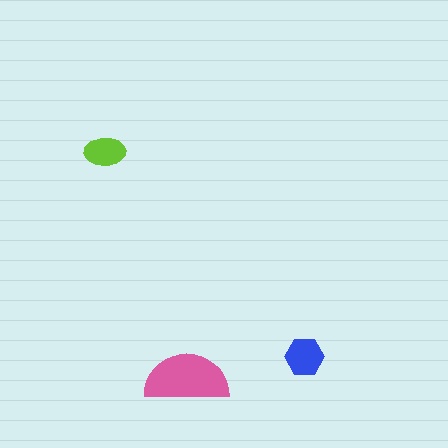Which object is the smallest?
The lime ellipse.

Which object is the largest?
The pink semicircle.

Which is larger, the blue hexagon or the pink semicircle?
The pink semicircle.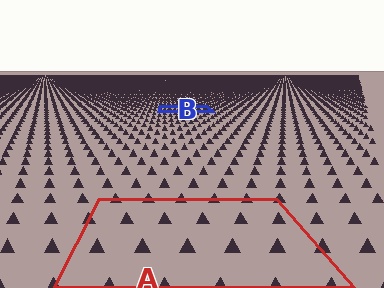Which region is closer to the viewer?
Region A is closer. The texture elements there are larger and more spread out.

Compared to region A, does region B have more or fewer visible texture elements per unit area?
Region B has more texture elements per unit area — they are packed more densely because it is farther away.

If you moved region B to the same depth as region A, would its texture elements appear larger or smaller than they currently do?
They would appear larger. At a closer depth, the same texture elements are projected at a bigger on-screen size.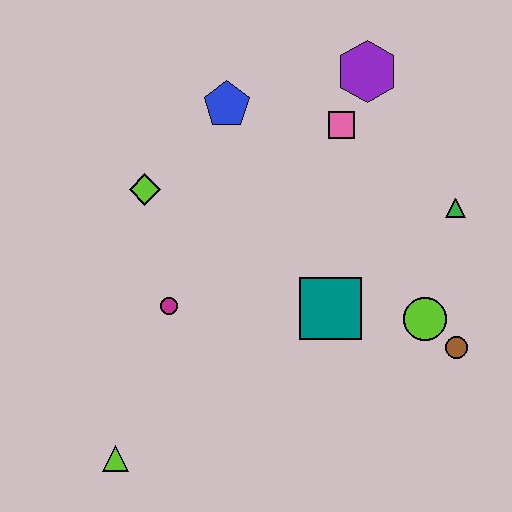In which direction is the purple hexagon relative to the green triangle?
The purple hexagon is above the green triangle.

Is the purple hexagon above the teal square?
Yes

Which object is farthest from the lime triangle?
The purple hexagon is farthest from the lime triangle.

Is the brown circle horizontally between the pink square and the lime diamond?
No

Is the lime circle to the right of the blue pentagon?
Yes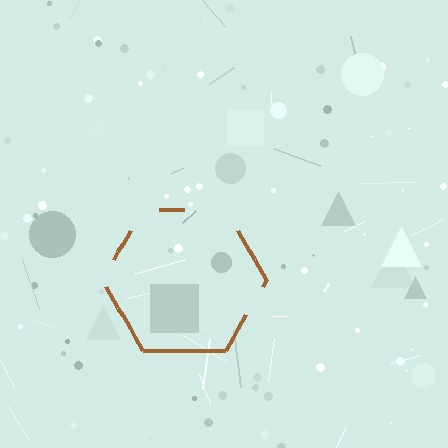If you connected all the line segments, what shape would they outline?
They would outline a hexagon.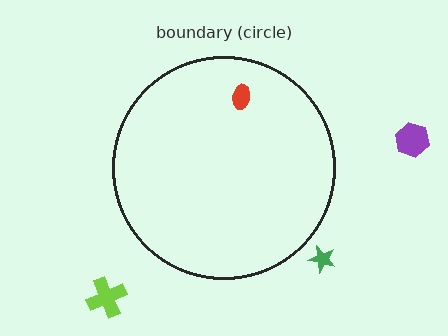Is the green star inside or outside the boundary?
Outside.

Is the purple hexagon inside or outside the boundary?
Outside.